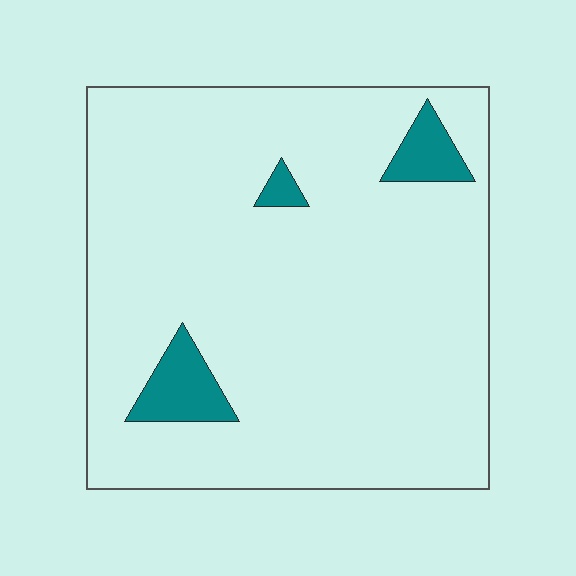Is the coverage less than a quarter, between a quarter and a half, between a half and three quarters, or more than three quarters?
Less than a quarter.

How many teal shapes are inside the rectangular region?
3.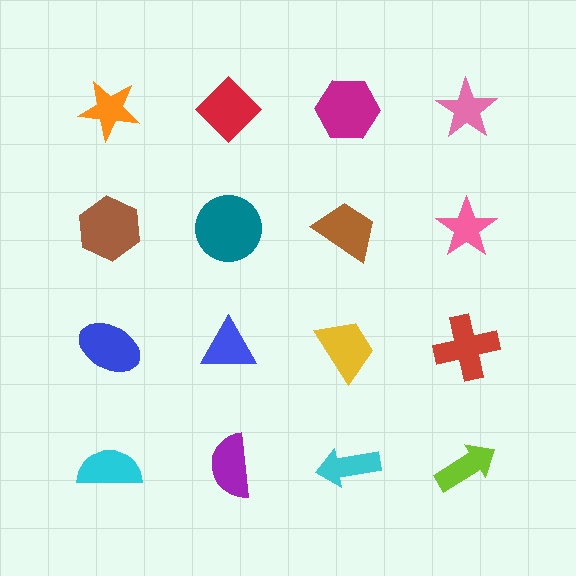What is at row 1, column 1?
An orange star.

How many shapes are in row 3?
4 shapes.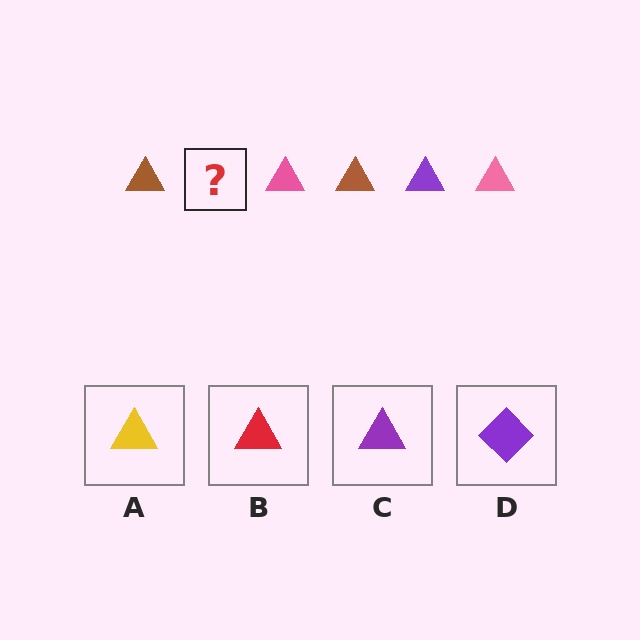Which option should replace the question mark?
Option C.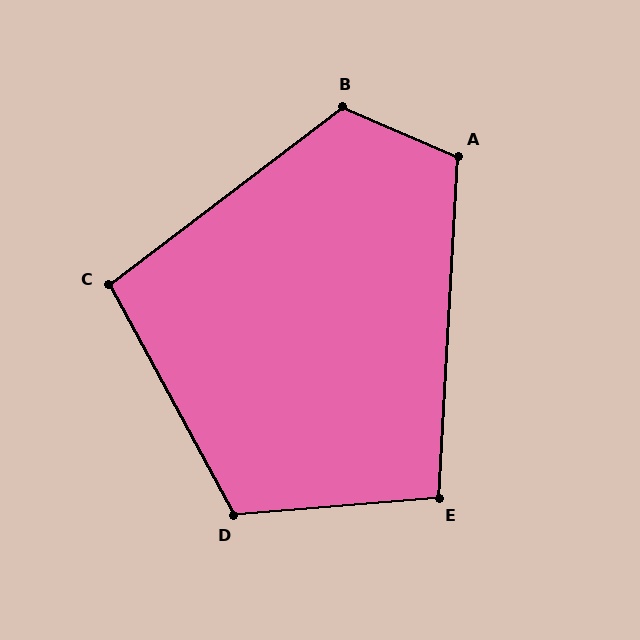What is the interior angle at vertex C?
Approximately 99 degrees (obtuse).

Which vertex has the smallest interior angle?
E, at approximately 98 degrees.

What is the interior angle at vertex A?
Approximately 110 degrees (obtuse).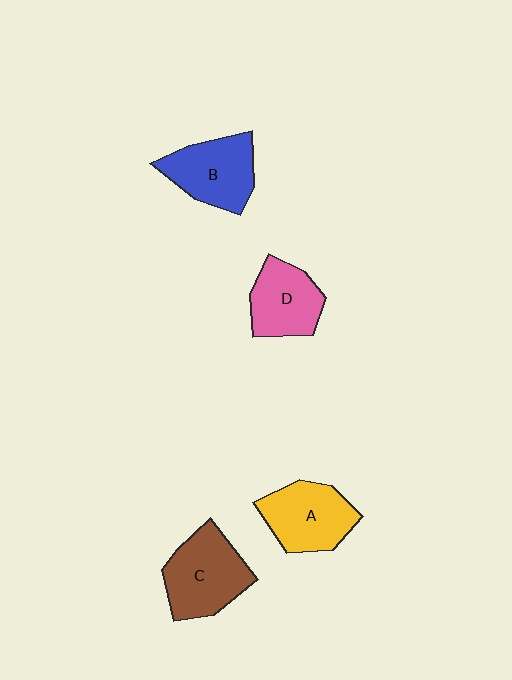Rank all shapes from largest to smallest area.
From largest to smallest: C (brown), A (yellow), B (blue), D (pink).